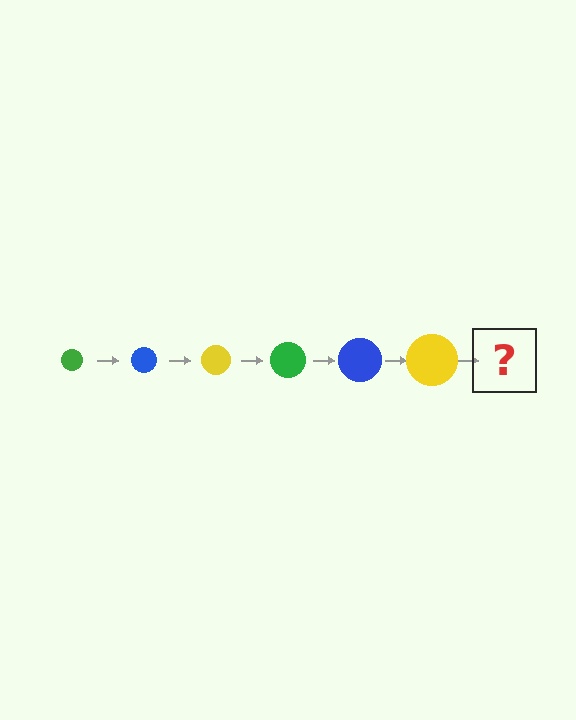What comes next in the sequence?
The next element should be a green circle, larger than the previous one.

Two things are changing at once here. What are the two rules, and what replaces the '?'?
The two rules are that the circle grows larger each step and the color cycles through green, blue, and yellow. The '?' should be a green circle, larger than the previous one.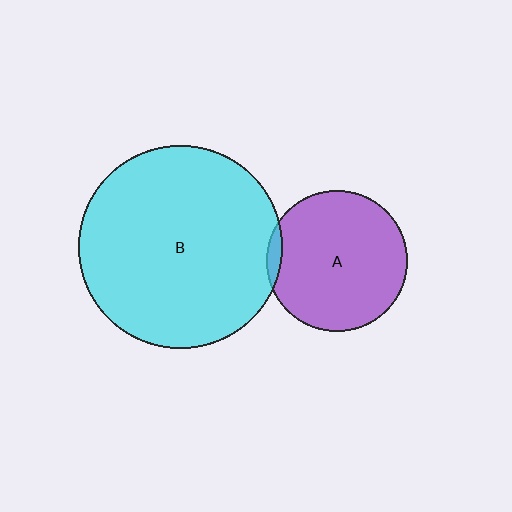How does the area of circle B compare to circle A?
Approximately 2.1 times.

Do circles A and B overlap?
Yes.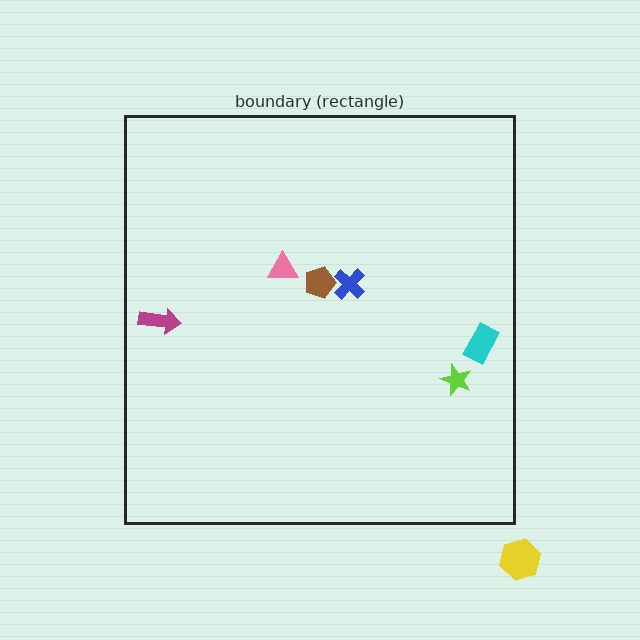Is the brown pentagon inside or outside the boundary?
Inside.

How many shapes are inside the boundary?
6 inside, 1 outside.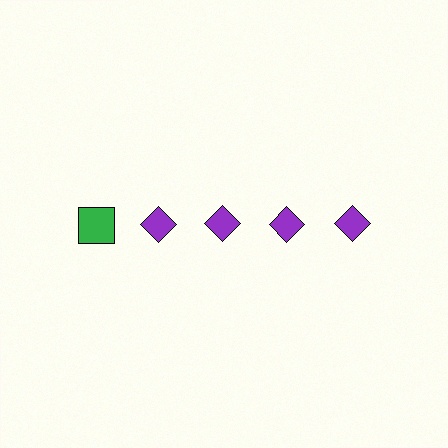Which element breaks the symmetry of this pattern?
The green square in the top row, leftmost column breaks the symmetry. All other shapes are purple diamonds.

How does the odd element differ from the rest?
It differs in both color (green instead of purple) and shape (square instead of diamond).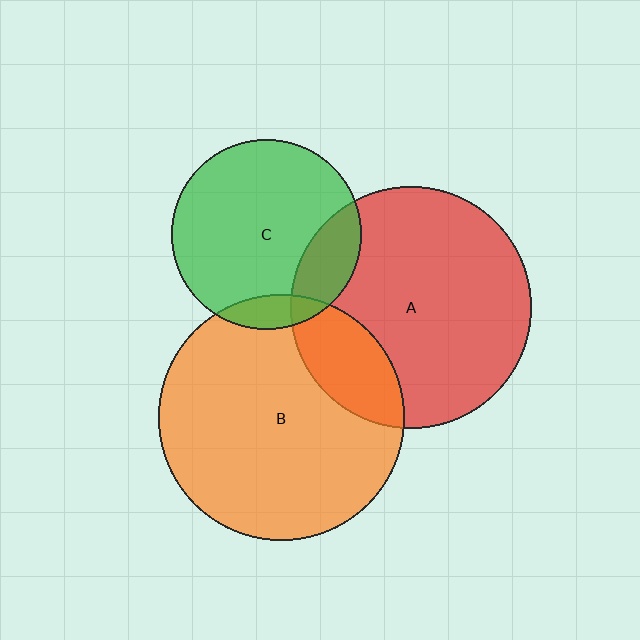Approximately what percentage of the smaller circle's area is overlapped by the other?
Approximately 10%.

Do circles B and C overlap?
Yes.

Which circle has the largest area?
Circle B (orange).